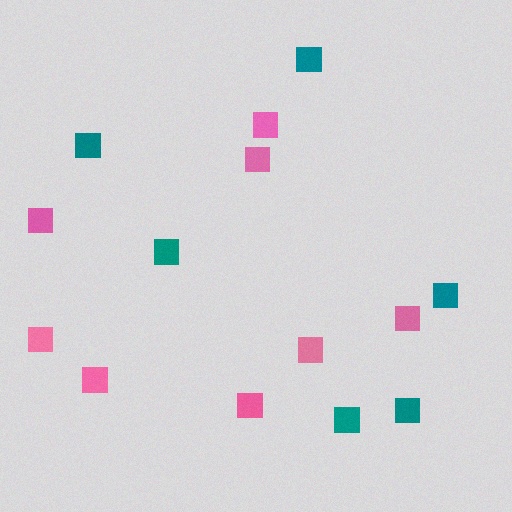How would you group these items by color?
There are 2 groups: one group of teal squares (6) and one group of pink squares (8).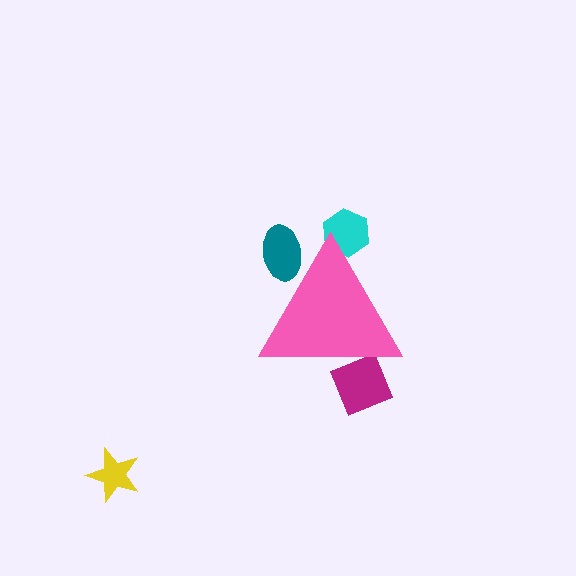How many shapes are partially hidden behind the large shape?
3 shapes are partially hidden.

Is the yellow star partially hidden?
No, the yellow star is fully visible.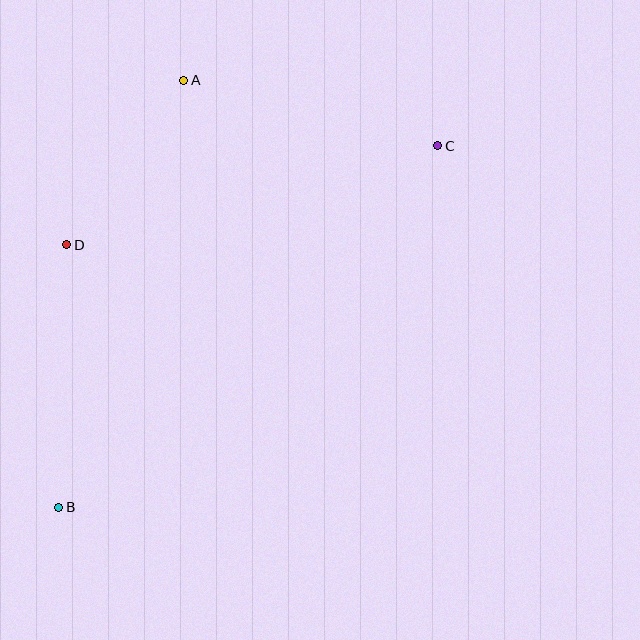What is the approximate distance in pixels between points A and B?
The distance between A and B is approximately 445 pixels.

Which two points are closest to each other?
Points A and D are closest to each other.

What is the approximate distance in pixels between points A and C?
The distance between A and C is approximately 263 pixels.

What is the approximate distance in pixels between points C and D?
The distance between C and D is approximately 384 pixels.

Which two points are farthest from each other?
Points B and C are farthest from each other.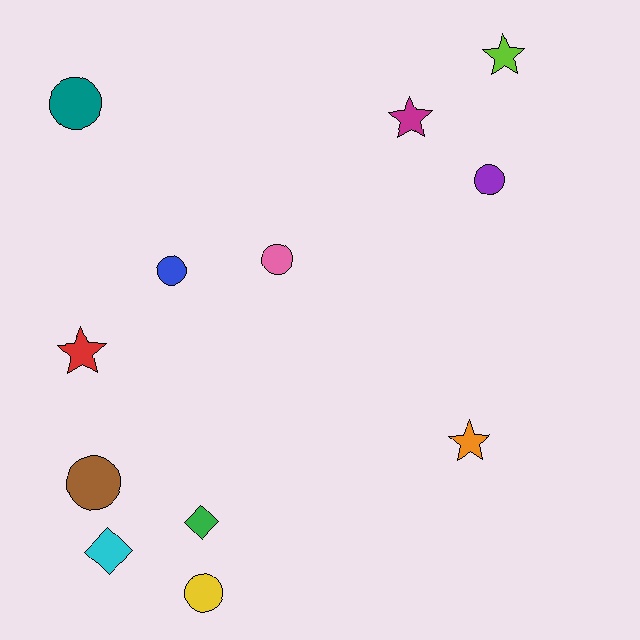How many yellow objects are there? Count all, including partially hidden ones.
There is 1 yellow object.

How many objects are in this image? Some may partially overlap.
There are 12 objects.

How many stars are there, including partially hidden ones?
There are 4 stars.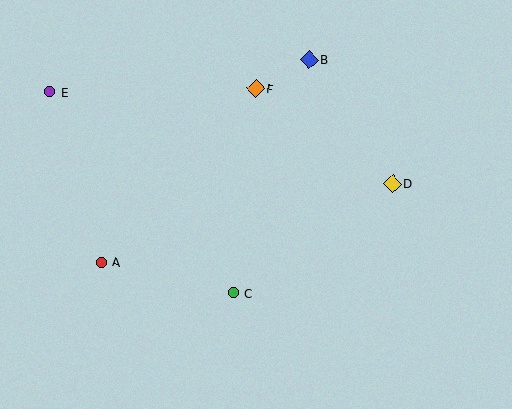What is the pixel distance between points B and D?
The distance between B and D is 150 pixels.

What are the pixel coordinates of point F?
Point F is at (256, 89).